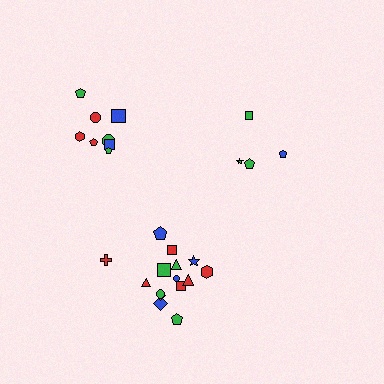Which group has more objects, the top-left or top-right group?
The top-left group.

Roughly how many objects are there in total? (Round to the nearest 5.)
Roughly 25 objects in total.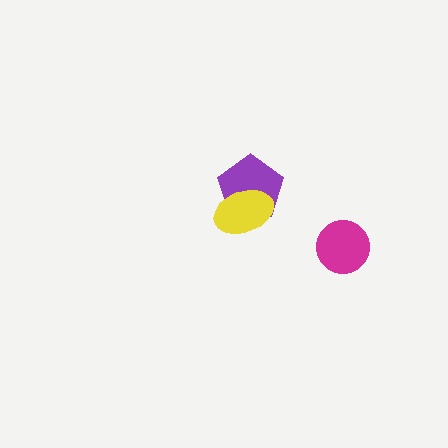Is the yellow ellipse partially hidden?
No, no other shape covers it.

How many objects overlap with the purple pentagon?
1 object overlaps with the purple pentagon.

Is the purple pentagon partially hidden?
Yes, it is partially covered by another shape.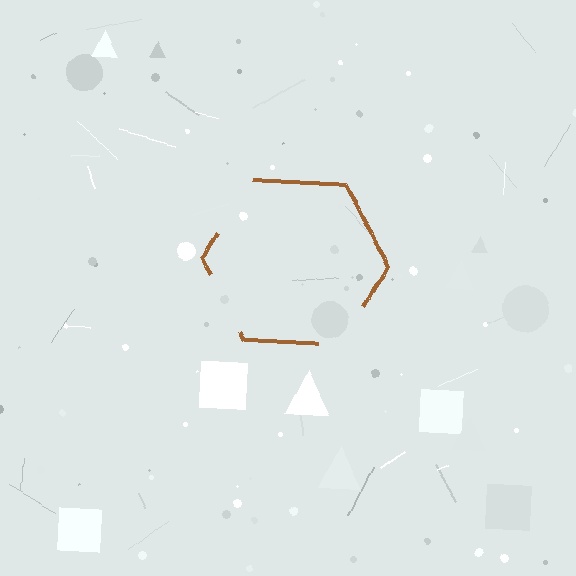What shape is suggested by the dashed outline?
The dashed outline suggests a hexagon.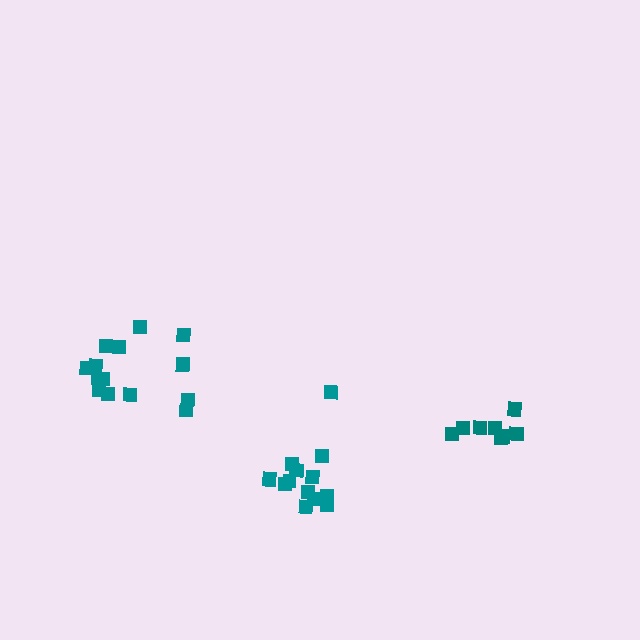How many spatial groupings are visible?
There are 3 spatial groupings.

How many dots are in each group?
Group 1: 14 dots, Group 2: 9 dots, Group 3: 13 dots (36 total).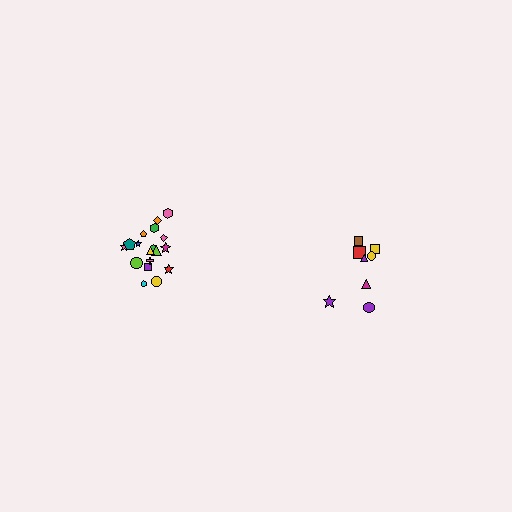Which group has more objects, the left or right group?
The left group.